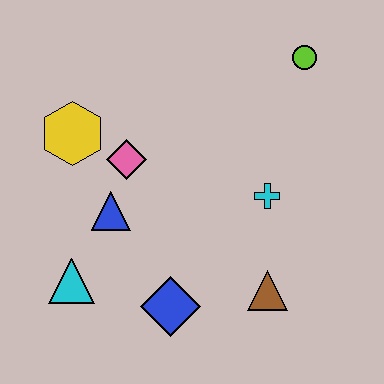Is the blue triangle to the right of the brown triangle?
No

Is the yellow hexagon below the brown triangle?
No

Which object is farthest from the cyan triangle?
The lime circle is farthest from the cyan triangle.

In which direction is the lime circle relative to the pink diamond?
The lime circle is to the right of the pink diamond.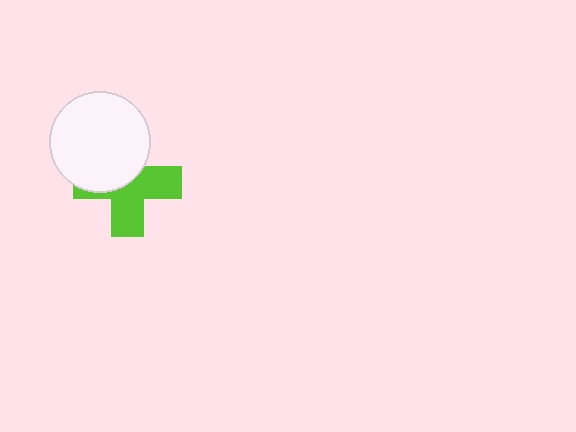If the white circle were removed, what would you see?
You would see the complete lime cross.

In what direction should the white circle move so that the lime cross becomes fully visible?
The white circle should move toward the upper-left. That is the shortest direction to clear the overlap and leave the lime cross fully visible.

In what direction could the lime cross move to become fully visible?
The lime cross could move toward the lower-right. That would shift it out from behind the white circle entirely.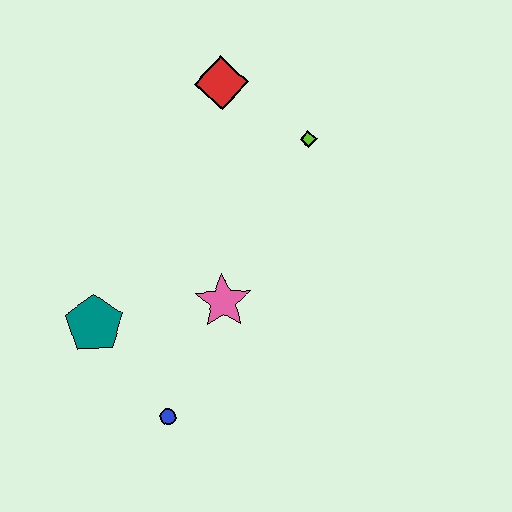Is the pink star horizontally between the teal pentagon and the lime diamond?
Yes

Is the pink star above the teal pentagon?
Yes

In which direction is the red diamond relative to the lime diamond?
The red diamond is to the left of the lime diamond.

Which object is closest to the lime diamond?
The red diamond is closest to the lime diamond.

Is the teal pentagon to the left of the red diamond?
Yes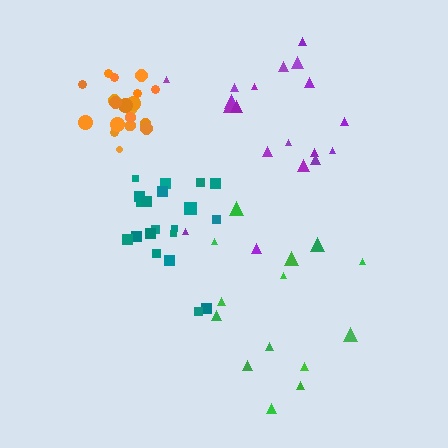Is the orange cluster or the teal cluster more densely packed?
Orange.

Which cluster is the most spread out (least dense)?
Green.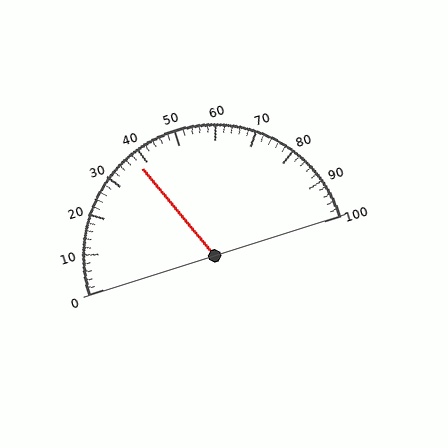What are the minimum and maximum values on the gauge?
The gauge ranges from 0 to 100.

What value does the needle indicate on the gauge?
The needle indicates approximately 38.